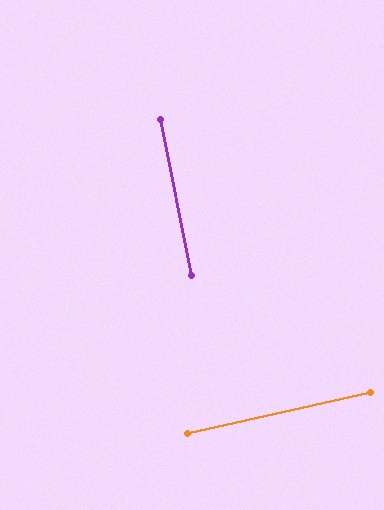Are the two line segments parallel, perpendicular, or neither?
Perpendicular — they meet at approximately 89°.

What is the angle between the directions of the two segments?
Approximately 89 degrees.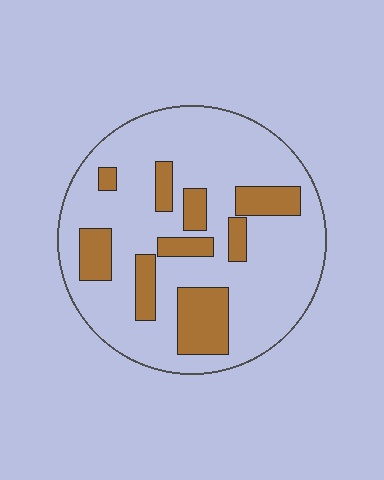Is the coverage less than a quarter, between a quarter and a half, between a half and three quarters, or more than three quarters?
Less than a quarter.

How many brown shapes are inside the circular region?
9.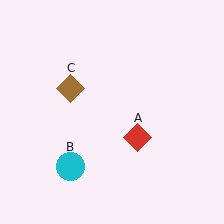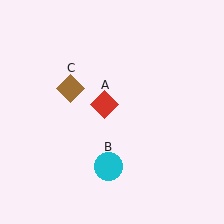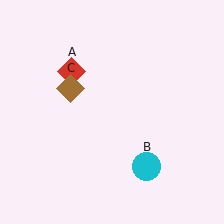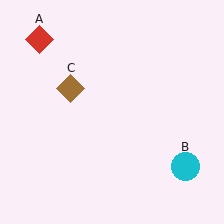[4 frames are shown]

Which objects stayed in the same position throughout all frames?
Brown diamond (object C) remained stationary.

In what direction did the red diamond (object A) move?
The red diamond (object A) moved up and to the left.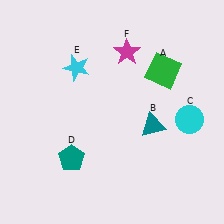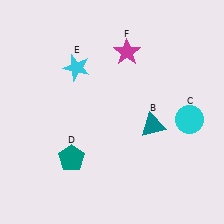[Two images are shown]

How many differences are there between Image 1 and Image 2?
There is 1 difference between the two images.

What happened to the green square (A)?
The green square (A) was removed in Image 2. It was in the top-right area of Image 1.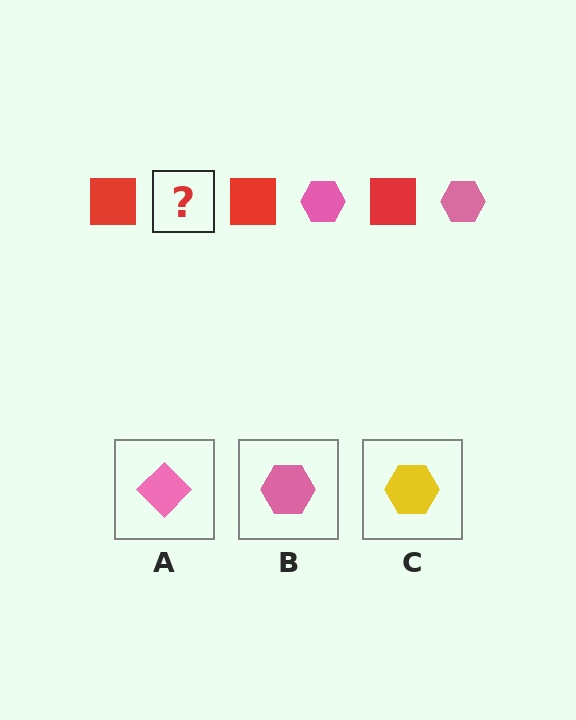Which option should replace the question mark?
Option B.